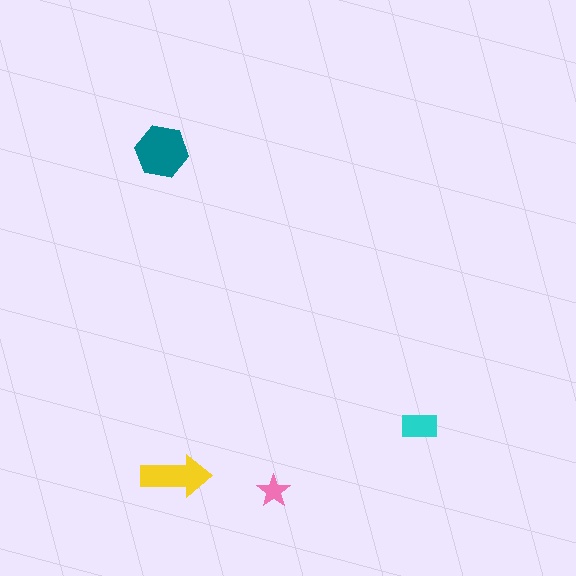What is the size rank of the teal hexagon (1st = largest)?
1st.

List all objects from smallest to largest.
The pink star, the cyan rectangle, the yellow arrow, the teal hexagon.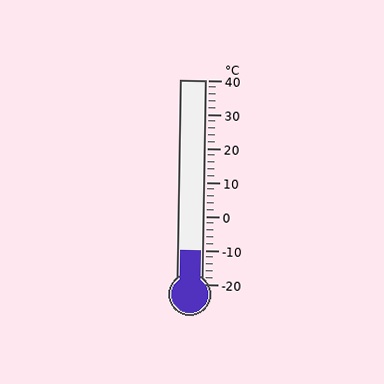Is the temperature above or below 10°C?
The temperature is below 10°C.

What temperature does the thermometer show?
The thermometer shows approximately -10°C.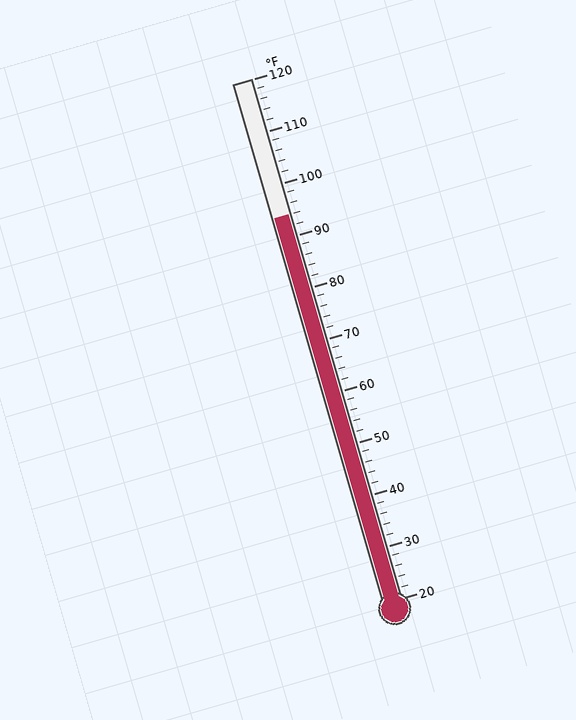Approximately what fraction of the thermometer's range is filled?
The thermometer is filled to approximately 75% of its range.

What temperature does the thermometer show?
The thermometer shows approximately 94°F.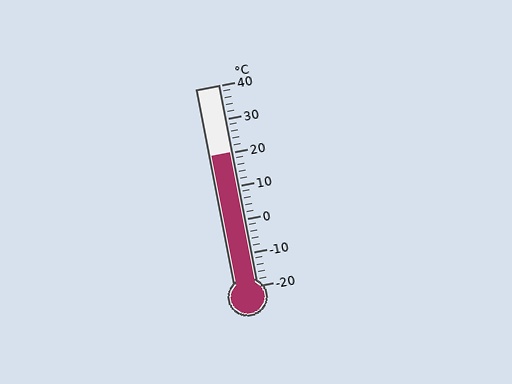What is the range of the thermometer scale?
The thermometer scale ranges from -20°C to 40°C.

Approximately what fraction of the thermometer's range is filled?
The thermometer is filled to approximately 65% of its range.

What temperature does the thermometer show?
The thermometer shows approximately 20°C.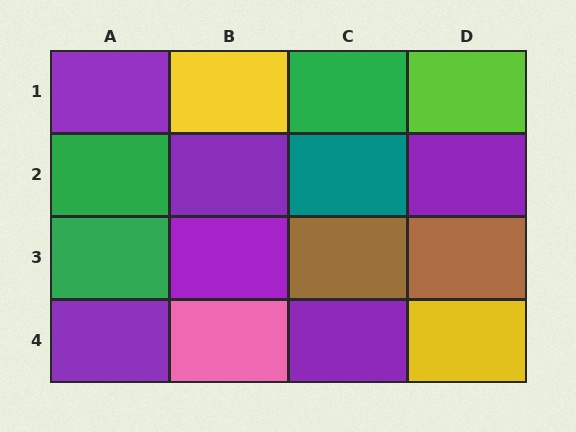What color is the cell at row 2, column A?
Green.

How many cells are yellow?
2 cells are yellow.